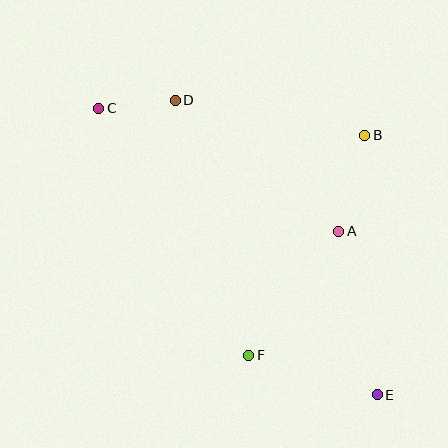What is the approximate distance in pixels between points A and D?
The distance between A and D is approximately 209 pixels.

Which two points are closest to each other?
Points C and D are closest to each other.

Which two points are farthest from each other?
Points C and E are farthest from each other.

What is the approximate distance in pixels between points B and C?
The distance between B and C is approximately 268 pixels.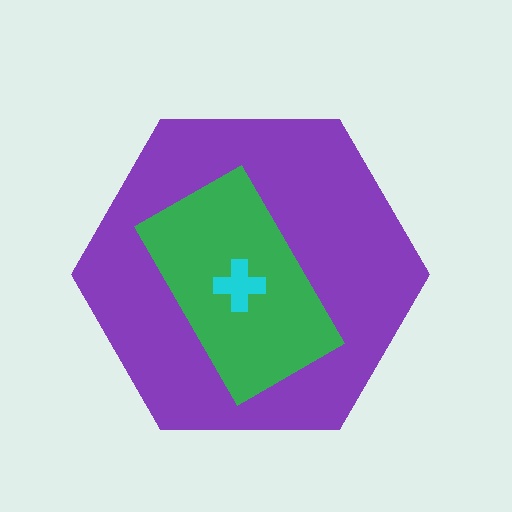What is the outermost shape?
The purple hexagon.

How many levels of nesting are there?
3.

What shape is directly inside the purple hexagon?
The green rectangle.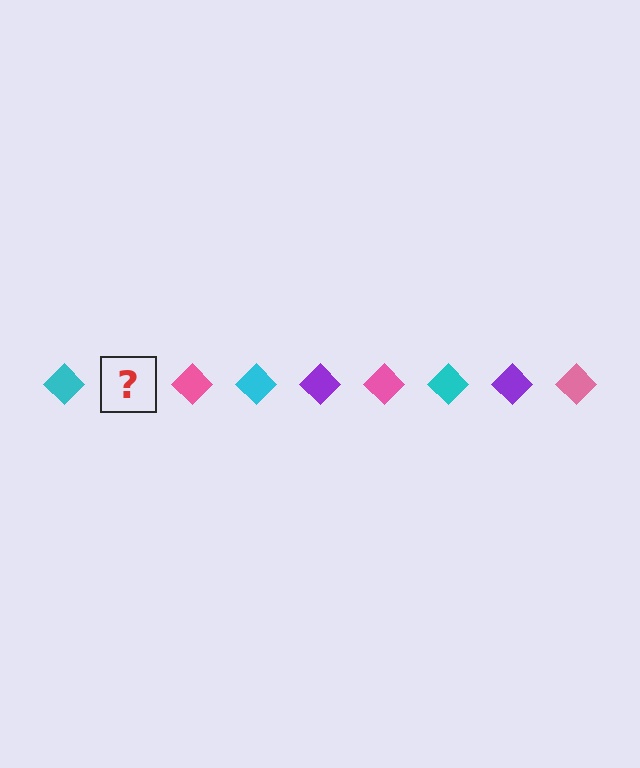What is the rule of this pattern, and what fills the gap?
The rule is that the pattern cycles through cyan, purple, pink diamonds. The gap should be filled with a purple diamond.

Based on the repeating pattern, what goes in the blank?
The blank should be a purple diamond.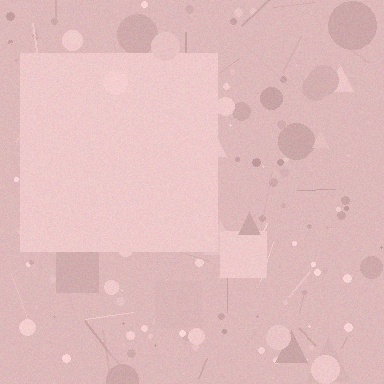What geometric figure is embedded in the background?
A square is embedded in the background.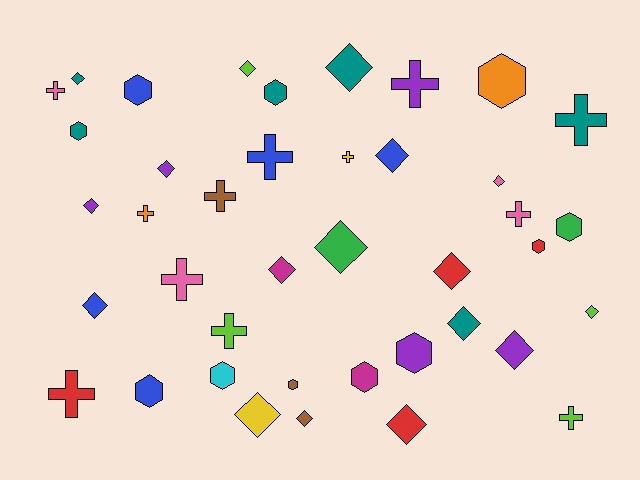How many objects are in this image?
There are 40 objects.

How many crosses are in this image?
There are 12 crosses.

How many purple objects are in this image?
There are 5 purple objects.